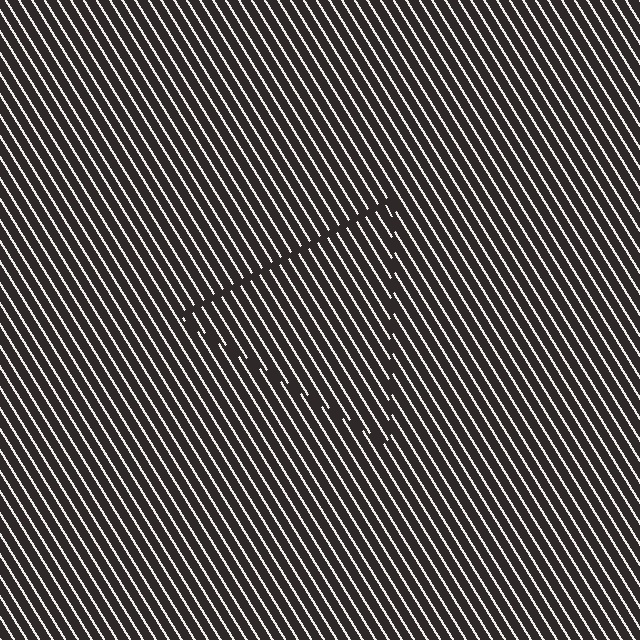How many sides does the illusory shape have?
3 sides — the line-ends trace a triangle.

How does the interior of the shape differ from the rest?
The interior of the shape contains the same grating, shifted by half a period — the contour is defined by the phase discontinuity where line-ends from the inner and outer gratings abut.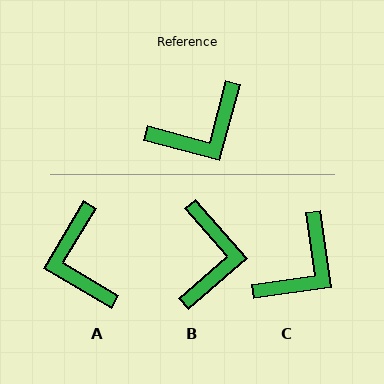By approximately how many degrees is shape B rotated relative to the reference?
Approximately 56 degrees counter-clockwise.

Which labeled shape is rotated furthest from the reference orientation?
A, about 105 degrees away.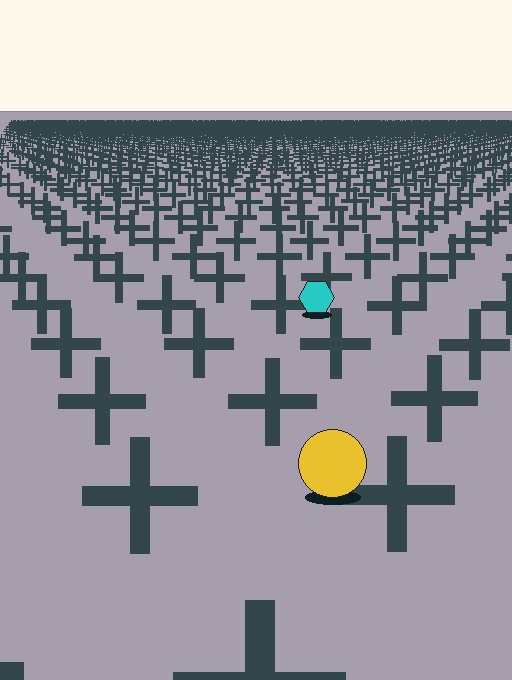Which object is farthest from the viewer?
The cyan hexagon is farthest from the viewer. It appears smaller and the ground texture around it is denser.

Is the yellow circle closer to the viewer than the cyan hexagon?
Yes. The yellow circle is closer — you can tell from the texture gradient: the ground texture is coarser near it.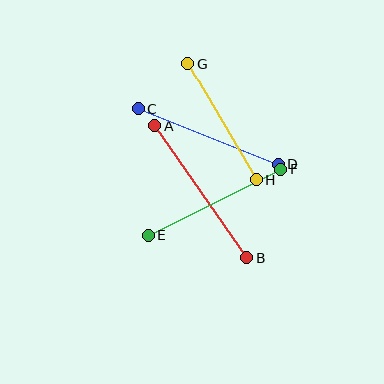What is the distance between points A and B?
The distance is approximately 161 pixels.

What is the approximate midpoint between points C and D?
The midpoint is at approximately (208, 136) pixels.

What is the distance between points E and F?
The distance is approximately 149 pixels.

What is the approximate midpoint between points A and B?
The midpoint is at approximately (201, 192) pixels.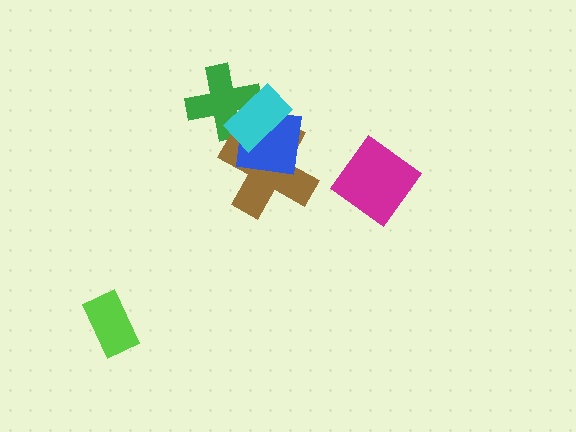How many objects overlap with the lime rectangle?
0 objects overlap with the lime rectangle.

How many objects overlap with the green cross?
1 object overlaps with the green cross.